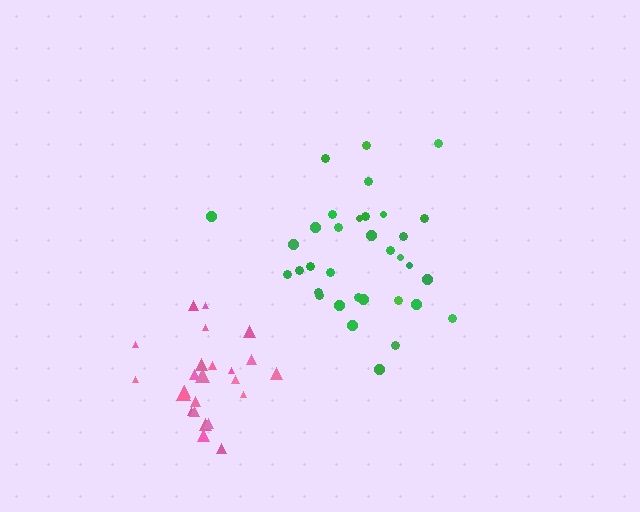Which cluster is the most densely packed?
Pink.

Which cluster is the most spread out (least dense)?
Green.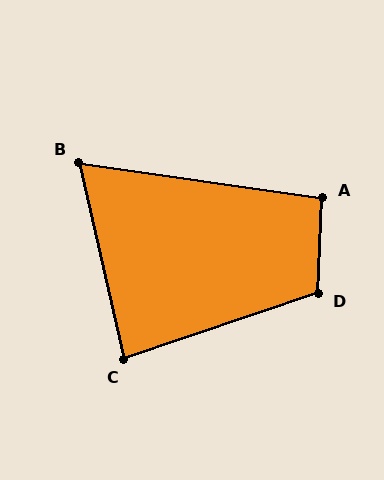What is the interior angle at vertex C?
Approximately 84 degrees (acute).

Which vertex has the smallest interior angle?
B, at approximately 69 degrees.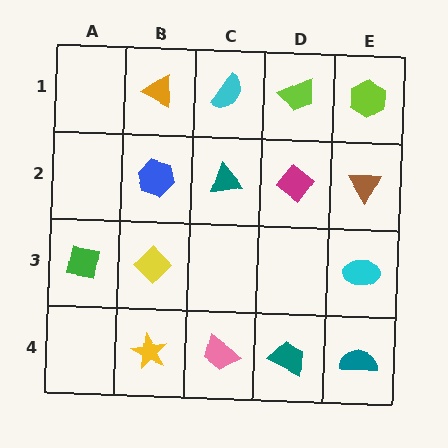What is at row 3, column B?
A yellow diamond.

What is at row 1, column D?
A lime trapezoid.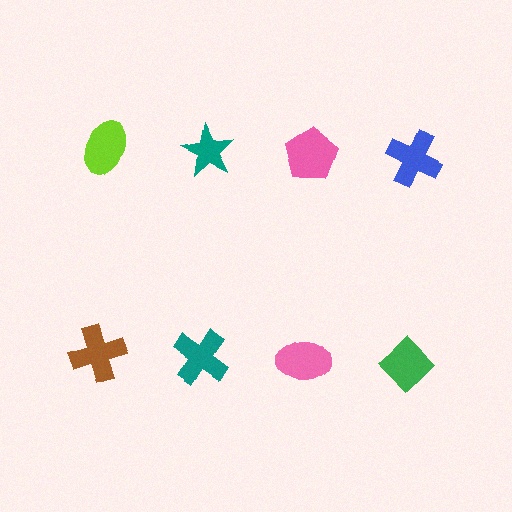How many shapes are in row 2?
4 shapes.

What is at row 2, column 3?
A pink ellipse.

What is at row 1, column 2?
A teal star.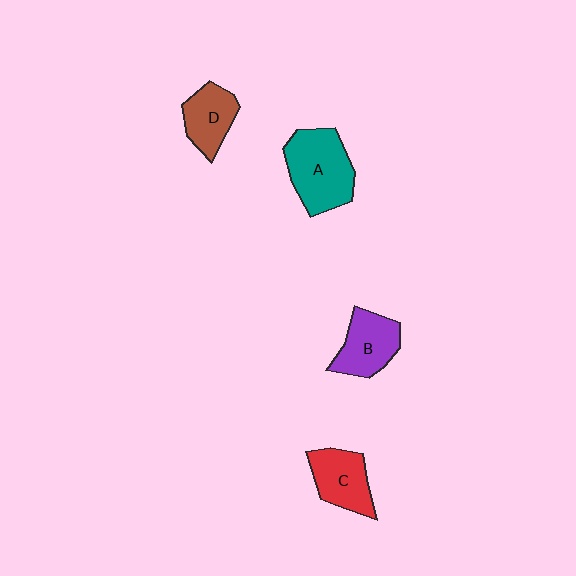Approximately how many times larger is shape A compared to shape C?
Approximately 1.4 times.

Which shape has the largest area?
Shape A (teal).